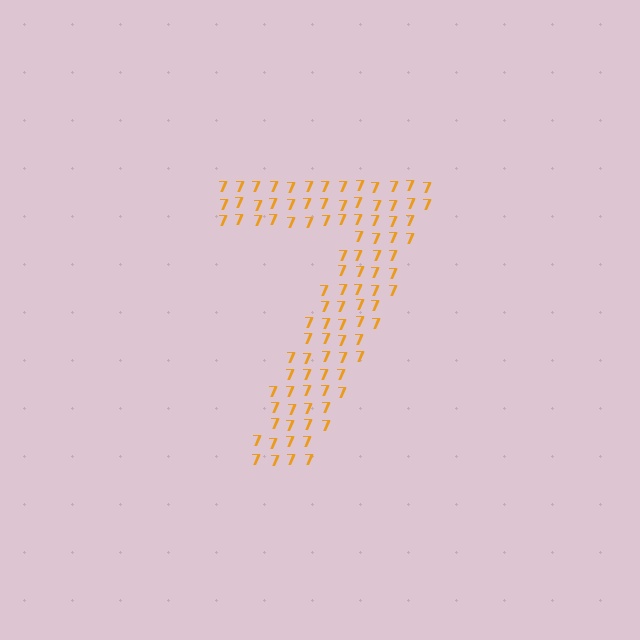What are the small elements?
The small elements are digit 7's.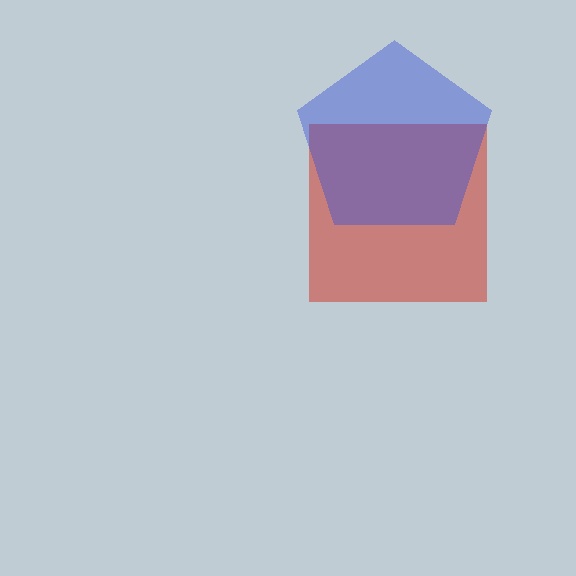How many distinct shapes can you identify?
There are 2 distinct shapes: a red square, a blue pentagon.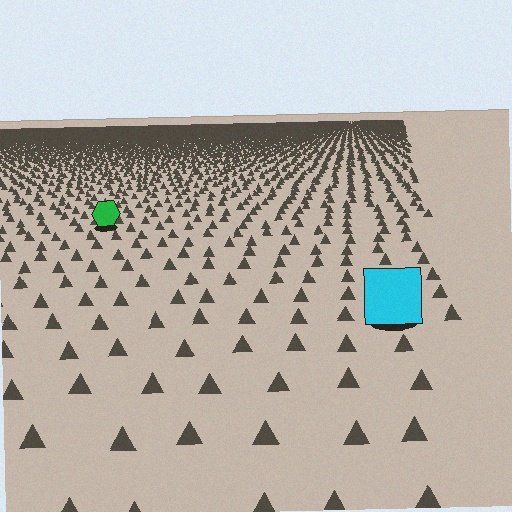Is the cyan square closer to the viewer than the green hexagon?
Yes. The cyan square is closer — you can tell from the texture gradient: the ground texture is coarser near it.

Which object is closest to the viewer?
The cyan square is closest. The texture marks near it are larger and more spread out.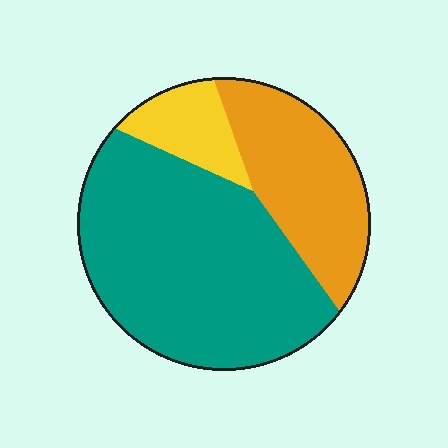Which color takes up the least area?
Yellow, at roughly 10%.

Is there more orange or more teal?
Teal.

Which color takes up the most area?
Teal, at roughly 60%.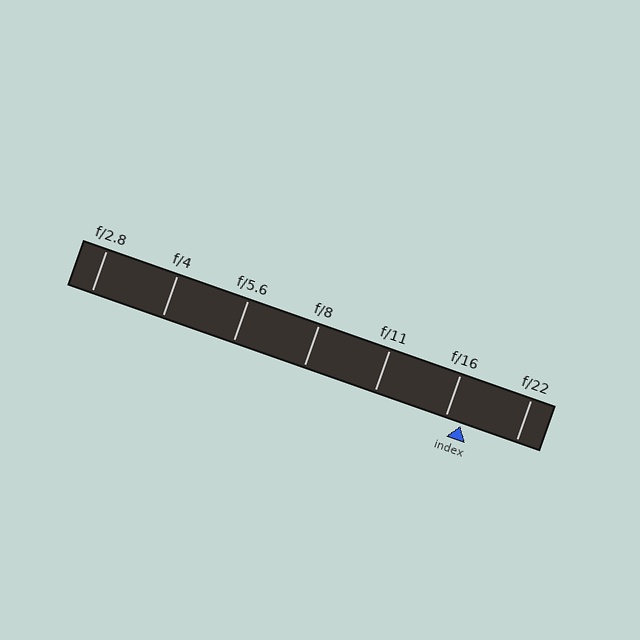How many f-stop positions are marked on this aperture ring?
There are 7 f-stop positions marked.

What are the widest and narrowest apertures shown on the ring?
The widest aperture shown is f/2.8 and the narrowest is f/22.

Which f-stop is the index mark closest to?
The index mark is closest to f/16.